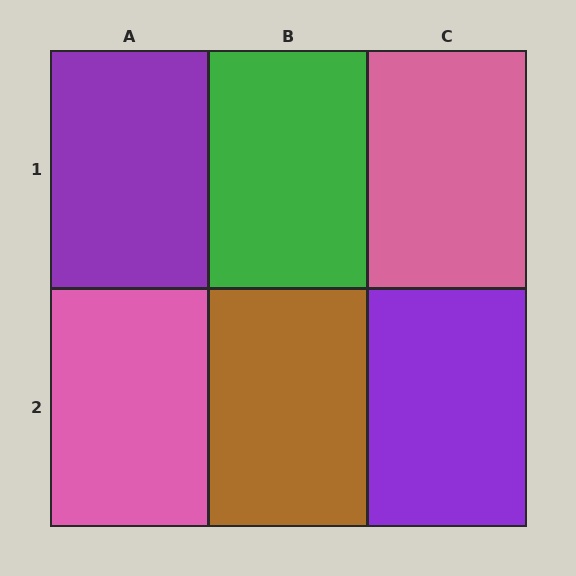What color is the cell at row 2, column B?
Brown.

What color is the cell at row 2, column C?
Purple.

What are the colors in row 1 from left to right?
Purple, green, pink.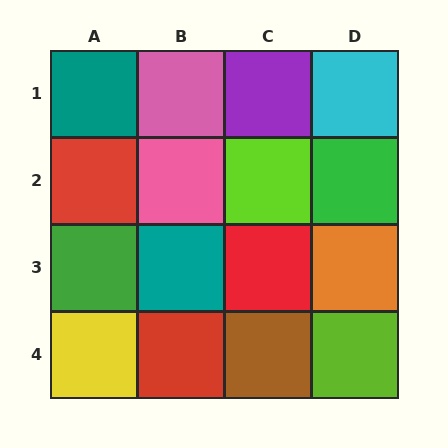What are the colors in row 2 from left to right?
Red, pink, lime, green.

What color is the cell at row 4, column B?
Red.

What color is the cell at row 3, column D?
Orange.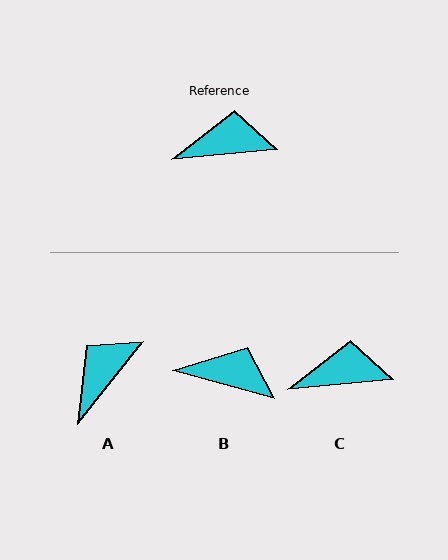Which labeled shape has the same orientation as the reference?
C.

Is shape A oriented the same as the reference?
No, it is off by about 46 degrees.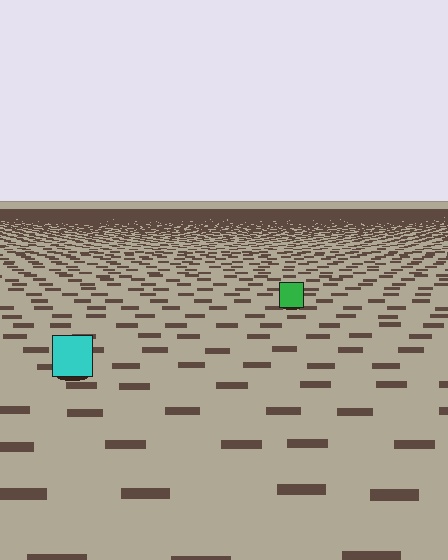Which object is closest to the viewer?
The cyan square is closest. The texture marks near it are larger and more spread out.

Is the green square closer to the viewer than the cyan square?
No. The cyan square is closer — you can tell from the texture gradient: the ground texture is coarser near it.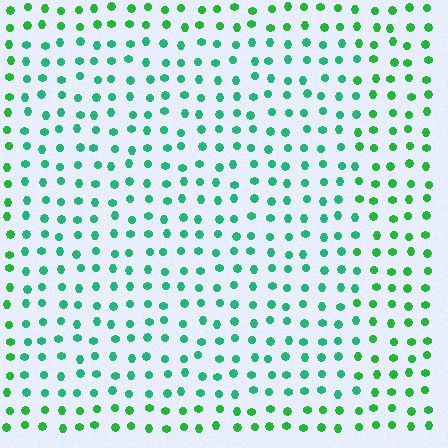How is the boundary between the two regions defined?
The boundary is defined purely by a slight shift in hue (about 26 degrees). Spacing, size, and orientation are identical on both sides.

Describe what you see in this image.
The image is filled with small green elements in a uniform arrangement. A rectangle-shaped region is visible where the elements are tinted to a slightly different hue, forming a subtle color boundary.